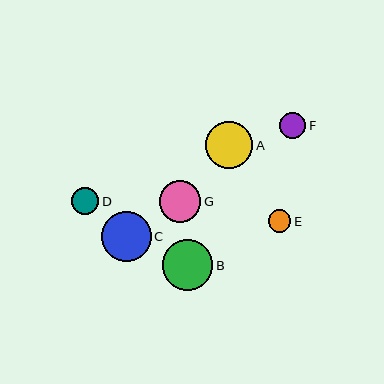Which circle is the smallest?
Circle E is the smallest with a size of approximately 23 pixels.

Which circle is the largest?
Circle B is the largest with a size of approximately 51 pixels.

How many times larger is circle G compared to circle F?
Circle G is approximately 1.6 times the size of circle F.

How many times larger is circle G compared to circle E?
Circle G is approximately 1.8 times the size of circle E.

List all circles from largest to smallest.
From largest to smallest: B, C, A, G, D, F, E.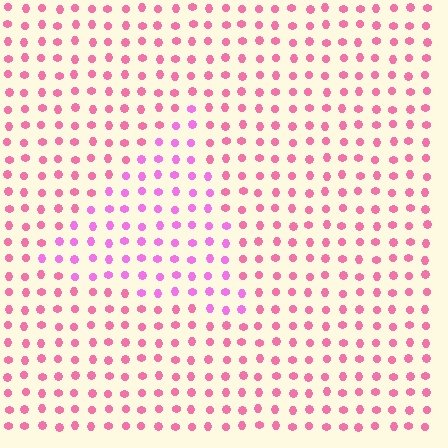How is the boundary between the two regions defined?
The boundary is defined purely by a slight shift in hue (about 30 degrees). Spacing, size, and orientation are identical on both sides.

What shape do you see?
I see a triangle.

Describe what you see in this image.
The image is filled with small pink elements in a uniform arrangement. A triangle-shaped region is visible where the elements are tinted to a slightly different hue, forming a subtle color boundary.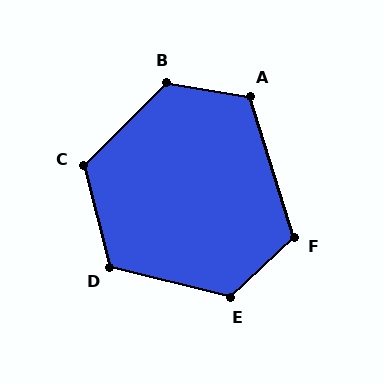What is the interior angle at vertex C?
Approximately 120 degrees (obtuse).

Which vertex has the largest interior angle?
B, at approximately 126 degrees.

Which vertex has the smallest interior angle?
F, at approximately 116 degrees.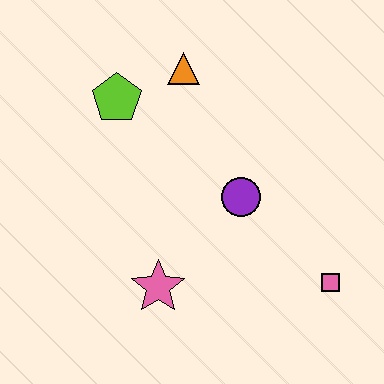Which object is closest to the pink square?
The purple circle is closest to the pink square.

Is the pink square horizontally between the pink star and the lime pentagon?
No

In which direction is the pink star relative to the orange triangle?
The pink star is below the orange triangle.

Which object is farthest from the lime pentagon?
The pink square is farthest from the lime pentagon.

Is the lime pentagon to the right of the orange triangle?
No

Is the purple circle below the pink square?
No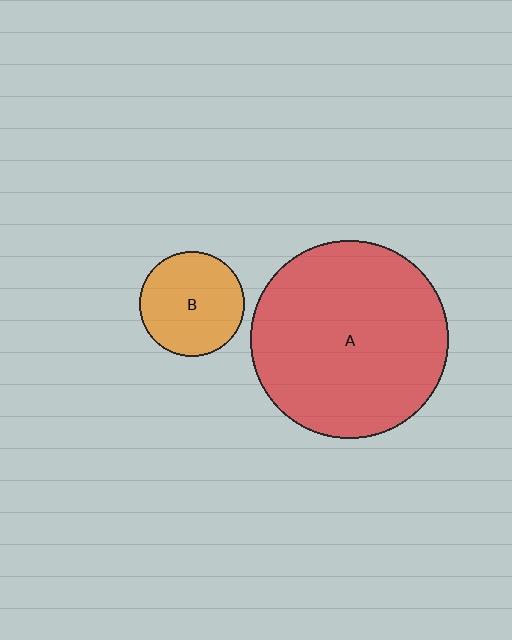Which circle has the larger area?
Circle A (red).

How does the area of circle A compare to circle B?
Approximately 3.5 times.